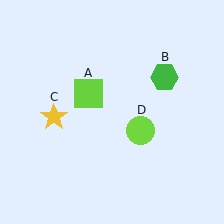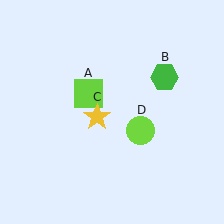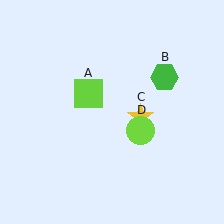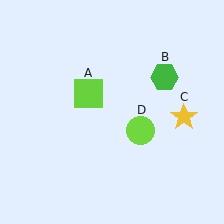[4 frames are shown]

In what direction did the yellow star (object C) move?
The yellow star (object C) moved right.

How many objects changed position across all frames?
1 object changed position: yellow star (object C).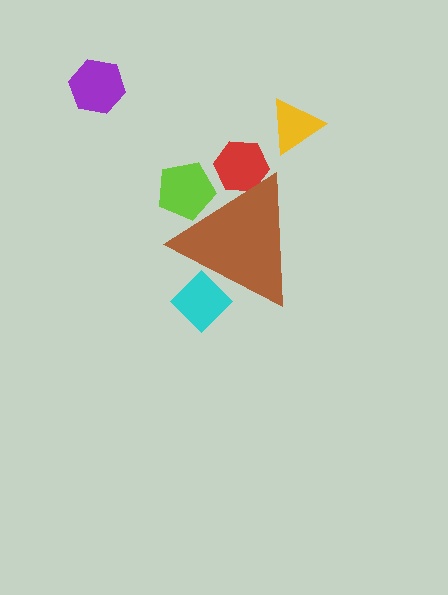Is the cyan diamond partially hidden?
Yes, the cyan diamond is partially hidden behind the brown triangle.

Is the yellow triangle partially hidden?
No, the yellow triangle is fully visible.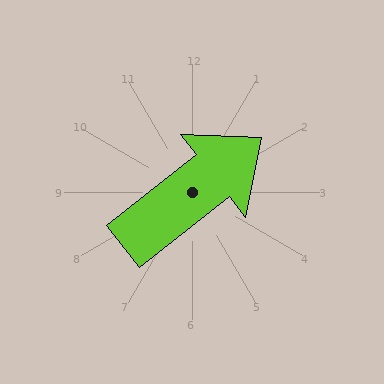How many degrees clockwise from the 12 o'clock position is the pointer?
Approximately 52 degrees.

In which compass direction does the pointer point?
Northeast.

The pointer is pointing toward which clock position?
Roughly 2 o'clock.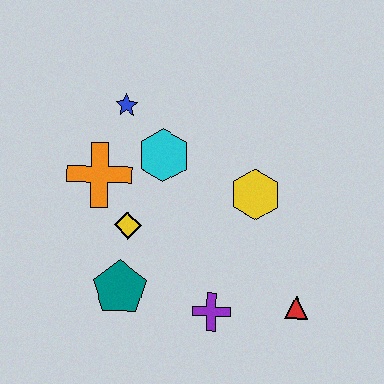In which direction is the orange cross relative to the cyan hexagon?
The orange cross is to the left of the cyan hexagon.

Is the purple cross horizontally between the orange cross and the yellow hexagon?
Yes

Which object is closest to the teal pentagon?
The yellow diamond is closest to the teal pentagon.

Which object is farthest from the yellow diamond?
The red triangle is farthest from the yellow diamond.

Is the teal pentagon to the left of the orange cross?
No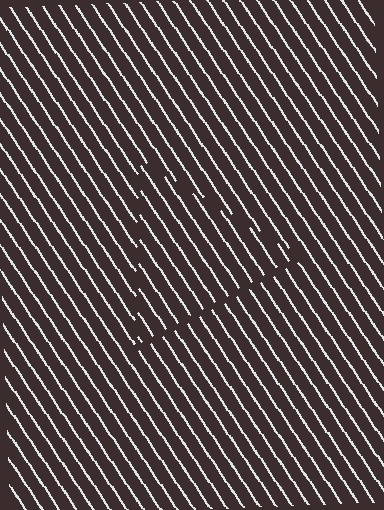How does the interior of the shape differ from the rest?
The interior of the shape contains the same grating, shifted by half a period — the contour is defined by the phase discontinuity where line-ends from the inner and outer gratings abut.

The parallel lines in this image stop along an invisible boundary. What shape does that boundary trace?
An illusory triangle. The interior of the shape contains the same grating, shifted by half a period — the contour is defined by the phase discontinuity where line-ends from the inner and outer gratings abut.